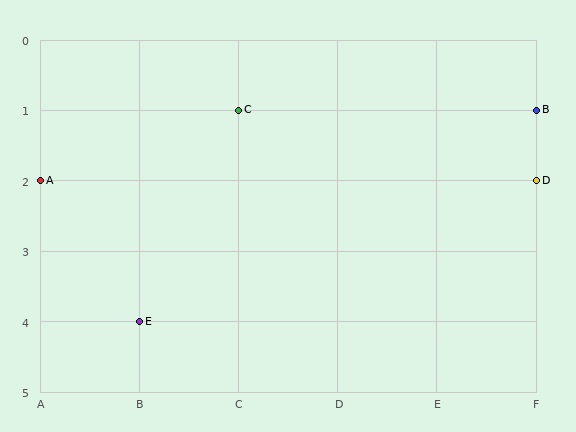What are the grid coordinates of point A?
Point A is at grid coordinates (A, 2).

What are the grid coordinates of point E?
Point E is at grid coordinates (B, 4).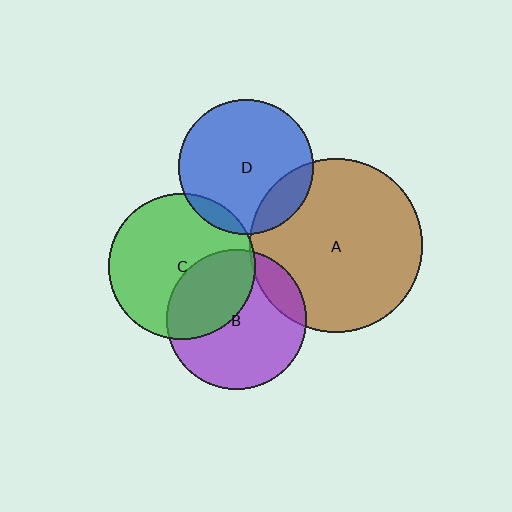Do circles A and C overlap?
Yes.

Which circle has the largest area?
Circle A (brown).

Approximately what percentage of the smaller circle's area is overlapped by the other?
Approximately 5%.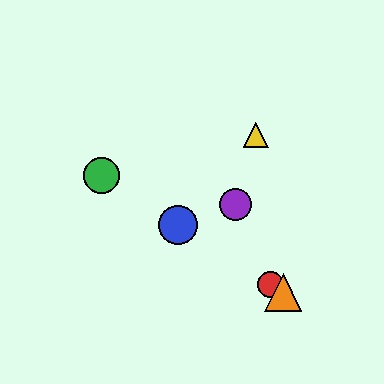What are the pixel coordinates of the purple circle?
The purple circle is at (235, 205).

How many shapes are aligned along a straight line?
4 shapes (the red circle, the blue circle, the green circle, the orange triangle) are aligned along a straight line.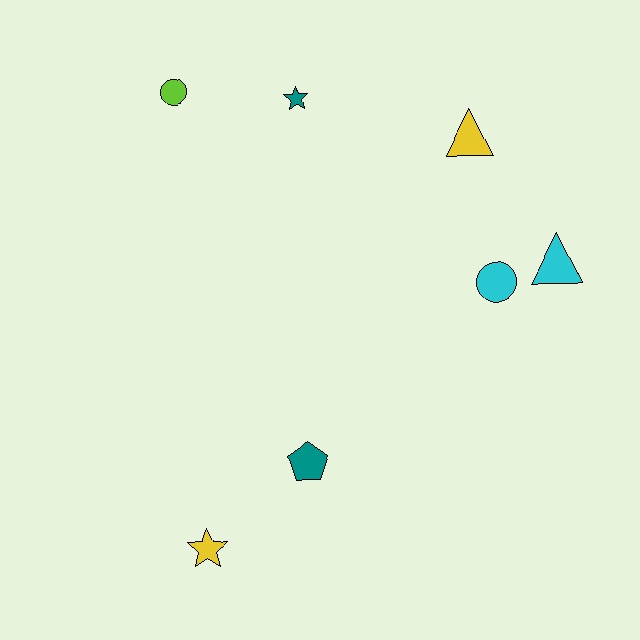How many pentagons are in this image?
There is 1 pentagon.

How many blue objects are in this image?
There are no blue objects.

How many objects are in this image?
There are 7 objects.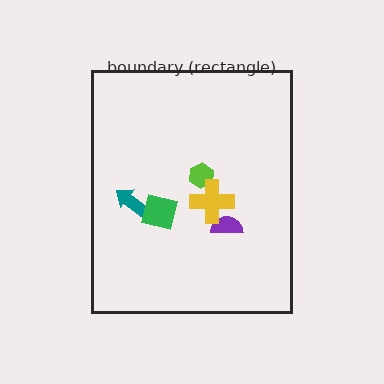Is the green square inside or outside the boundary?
Inside.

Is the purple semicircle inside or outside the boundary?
Inside.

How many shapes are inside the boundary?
5 inside, 0 outside.